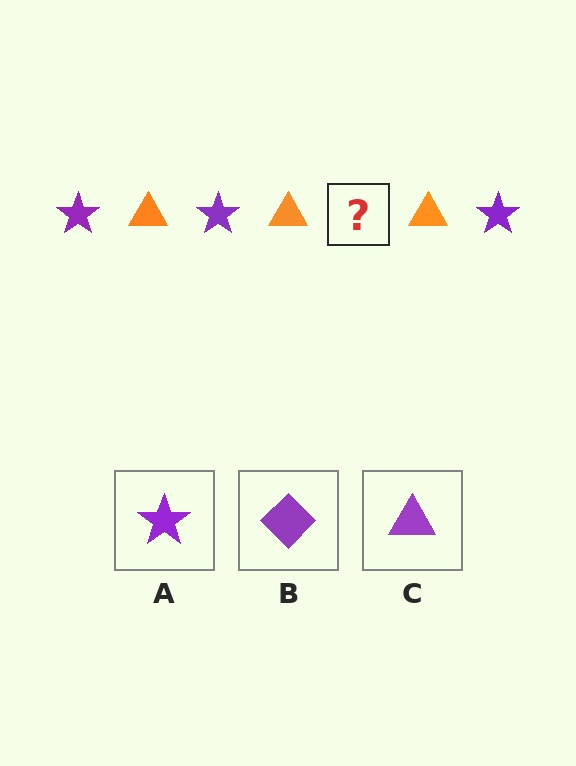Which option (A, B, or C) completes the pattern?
A.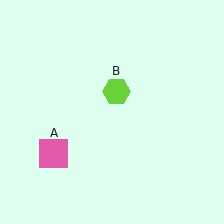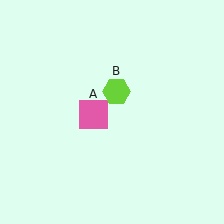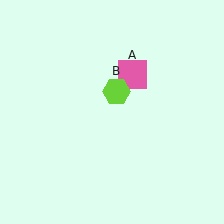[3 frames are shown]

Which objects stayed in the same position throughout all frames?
Lime hexagon (object B) remained stationary.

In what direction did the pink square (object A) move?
The pink square (object A) moved up and to the right.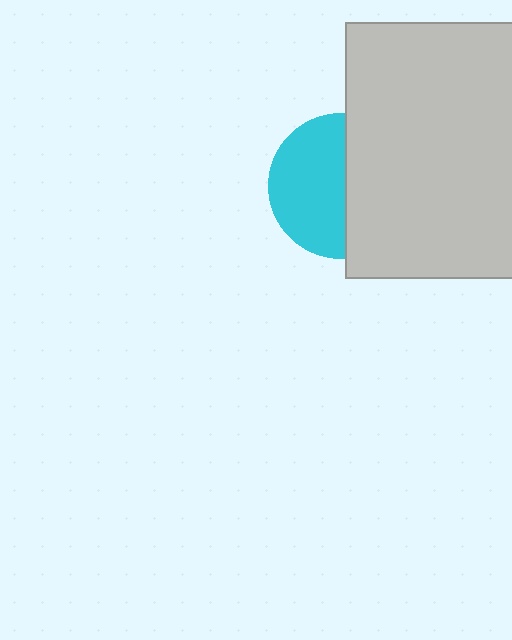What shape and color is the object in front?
The object in front is a light gray rectangle.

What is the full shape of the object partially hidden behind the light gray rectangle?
The partially hidden object is a cyan circle.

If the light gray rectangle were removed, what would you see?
You would see the complete cyan circle.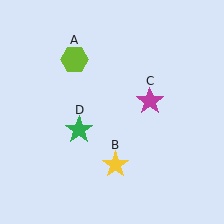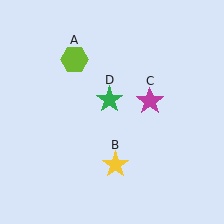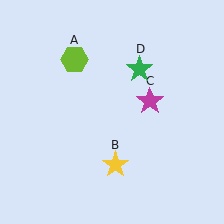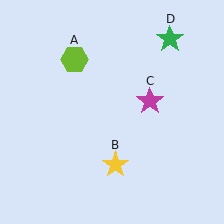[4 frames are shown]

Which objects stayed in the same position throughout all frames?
Lime hexagon (object A) and yellow star (object B) and magenta star (object C) remained stationary.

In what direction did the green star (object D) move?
The green star (object D) moved up and to the right.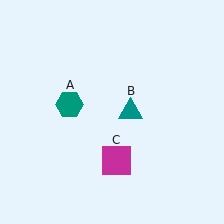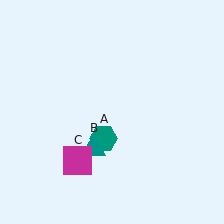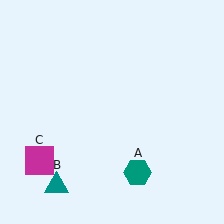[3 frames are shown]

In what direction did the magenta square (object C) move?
The magenta square (object C) moved left.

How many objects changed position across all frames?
3 objects changed position: teal hexagon (object A), teal triangle (object B), magenta square (object C).